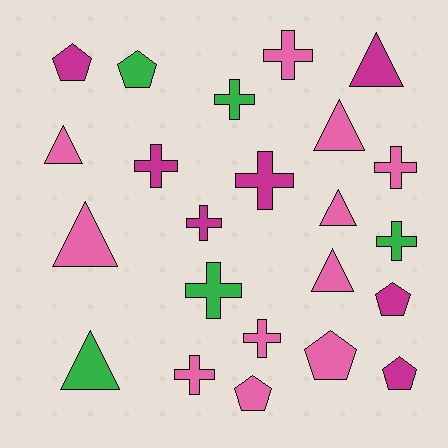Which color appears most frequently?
Pink, with 11 objects.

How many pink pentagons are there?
There are 2 pink pentagons.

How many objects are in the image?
There are 23 objects.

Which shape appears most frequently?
Cross, with 10 objects.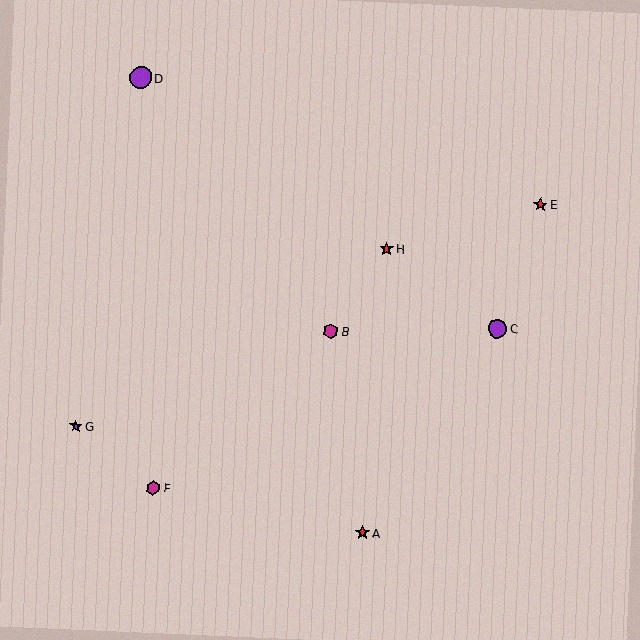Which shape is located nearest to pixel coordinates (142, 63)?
The purple circle (labeled D) at (140, 78) is nearest to that location.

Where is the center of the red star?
The center of the red star is at (540, 205).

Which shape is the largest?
The purple circle (labeled D) is the largest.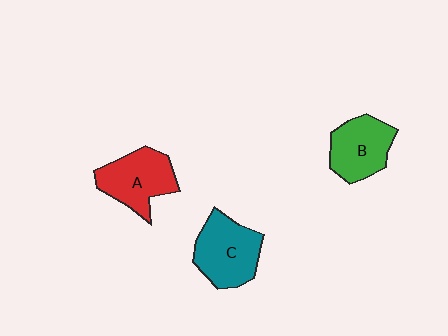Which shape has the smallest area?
Shape B (green).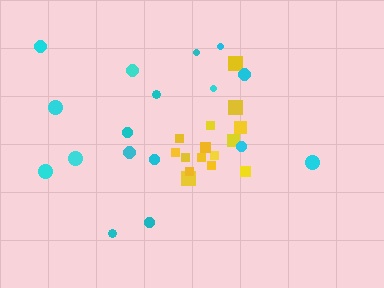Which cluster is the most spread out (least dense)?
Cyan.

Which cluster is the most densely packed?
Yellow.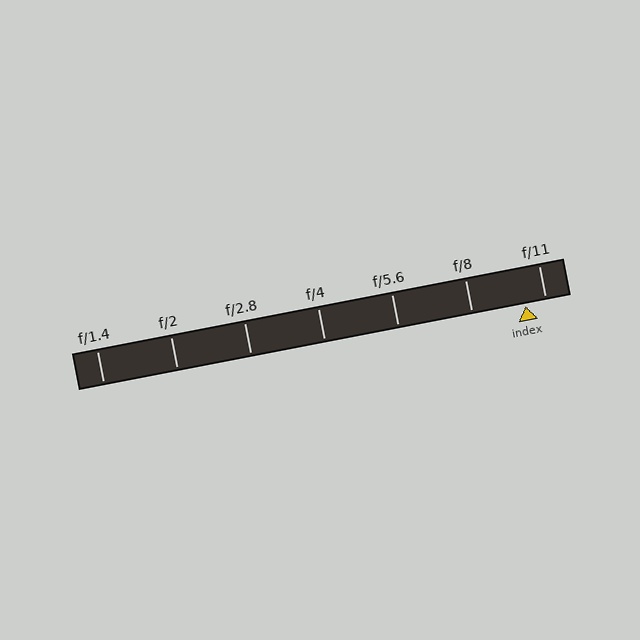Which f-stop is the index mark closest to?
The index mark is closest to f/11.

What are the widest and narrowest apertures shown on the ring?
The widest aperture shown is f/1.4 and the narrowest is f/11.